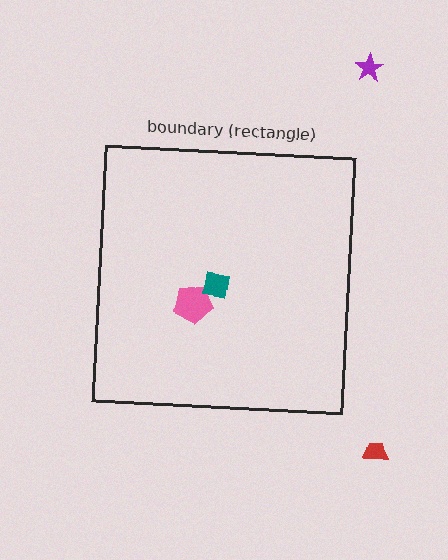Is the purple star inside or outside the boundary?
Outside.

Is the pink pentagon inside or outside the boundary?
Inside.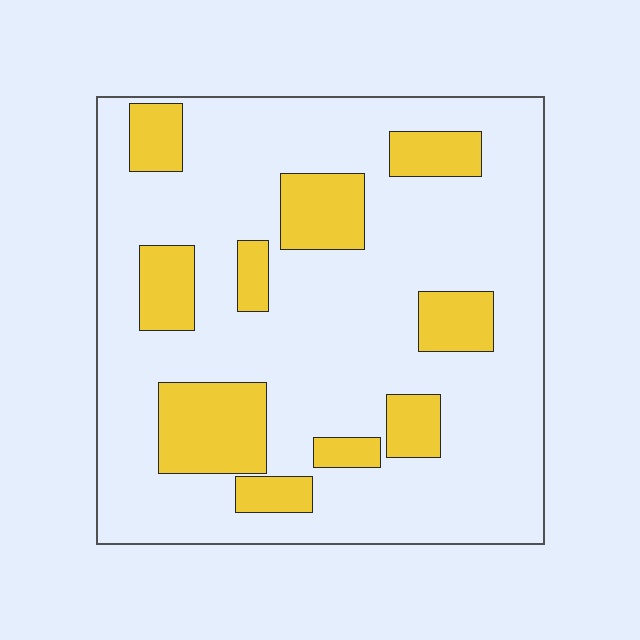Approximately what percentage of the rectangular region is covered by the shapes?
Approximately 20%.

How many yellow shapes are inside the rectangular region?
10.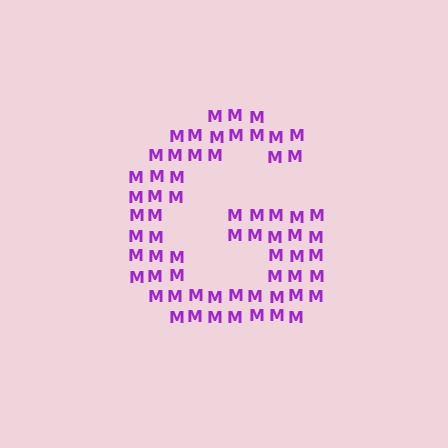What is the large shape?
The large shape is the letter G.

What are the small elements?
The small elements are letter M's.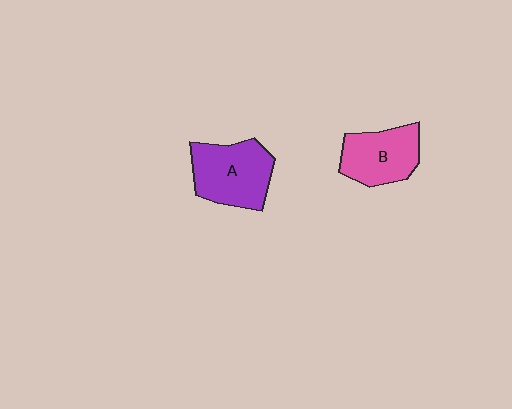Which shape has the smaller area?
Shape B (pink).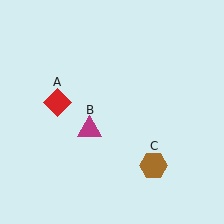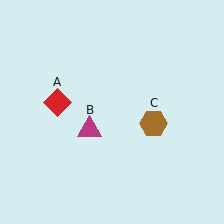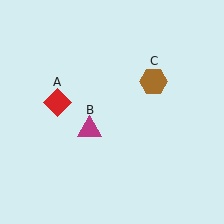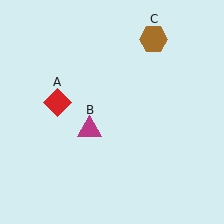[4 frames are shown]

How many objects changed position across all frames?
1 object changed position: brown hexagon (object C).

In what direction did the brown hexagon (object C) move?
The brown hexagon (object C) moved up.